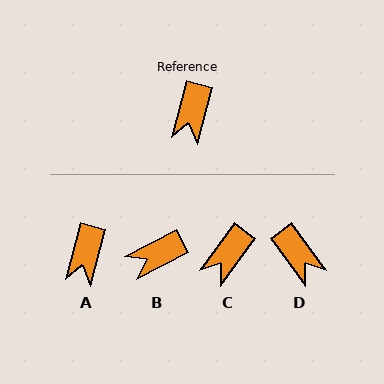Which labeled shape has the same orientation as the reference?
A.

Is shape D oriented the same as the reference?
No, it is off by about 52 degrees.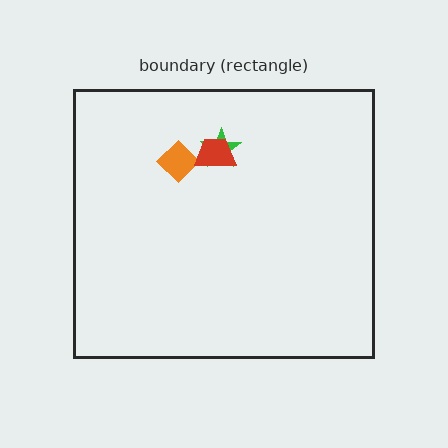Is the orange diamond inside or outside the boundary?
Inside.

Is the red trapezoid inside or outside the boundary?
Inside.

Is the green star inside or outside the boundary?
Inside.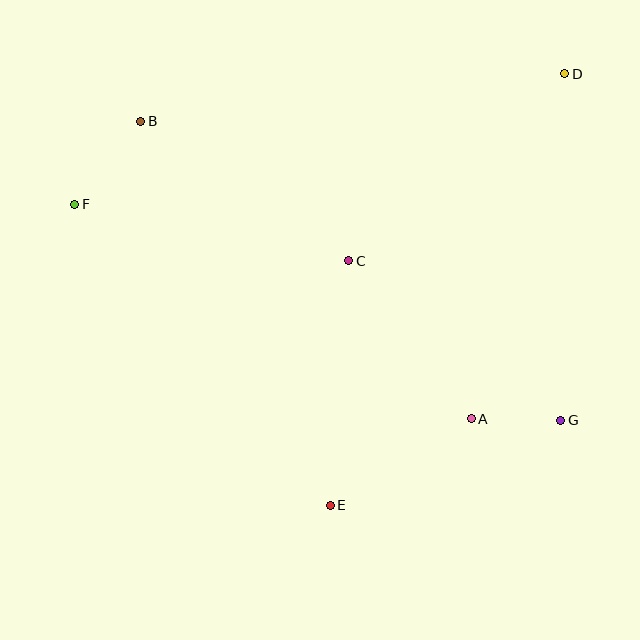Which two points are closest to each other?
Points A and G are closest to each other.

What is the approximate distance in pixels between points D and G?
The distance between D and G is approximately 346 pixels.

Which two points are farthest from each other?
Points F and G are farthest from each other.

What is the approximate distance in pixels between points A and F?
The distance between A and F is approximately 451 pixels.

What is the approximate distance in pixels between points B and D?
The distance between B and D is approximately 427 pixels.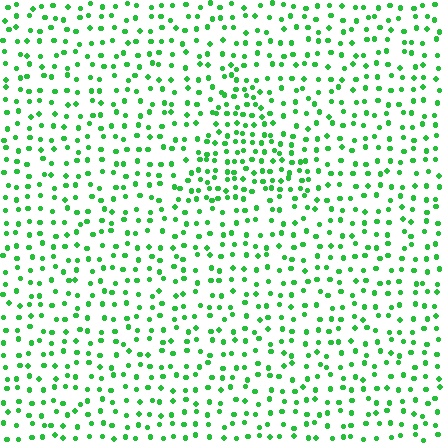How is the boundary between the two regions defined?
The boundary is defined by a change in element density (approximately 1.7x ratio). All elements are the same color, size, and shape.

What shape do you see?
I see a triangle.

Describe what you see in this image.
The image contains small green elements arranged at two different densities. A triangle-shaped region is visible where the elements are more densely packed than the surrounding area.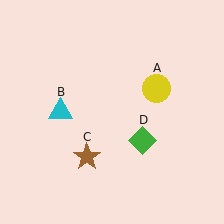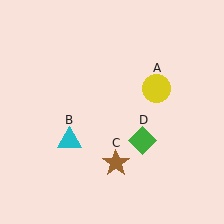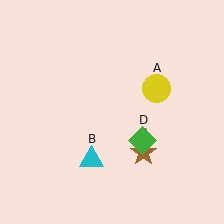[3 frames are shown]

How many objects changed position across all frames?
2 objects changed position: cyan triangle (object B), brown star (object C).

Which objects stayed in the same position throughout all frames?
Yellow circle (object A) and green diamond (object D) remained stationary.